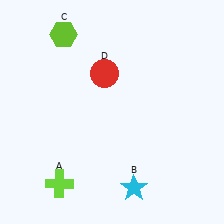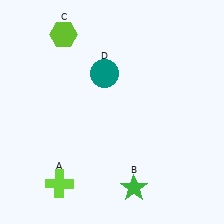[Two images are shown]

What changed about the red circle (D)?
In Image 1, D is red. In Image 2, it changed to teal.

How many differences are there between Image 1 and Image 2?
There are 2 differences between the two images.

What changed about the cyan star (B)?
In Image 1, B is cyan. In Image 2, it changed to green.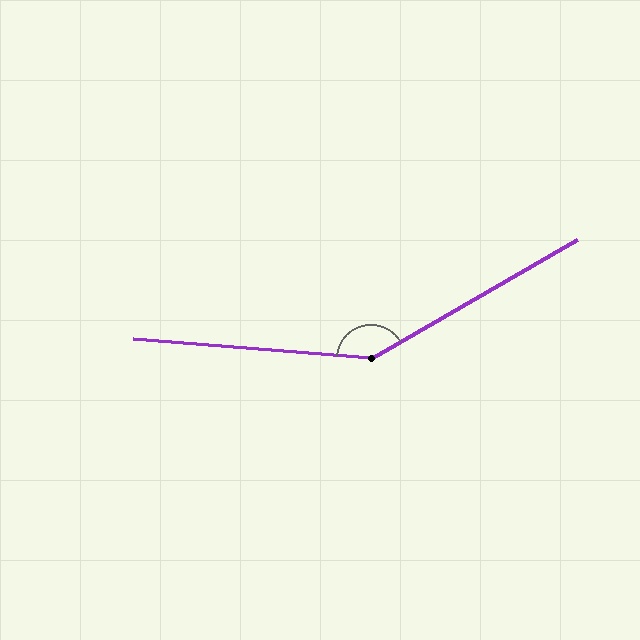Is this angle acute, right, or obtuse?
It is obtuse.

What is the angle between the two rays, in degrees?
Approximately 145 degrees.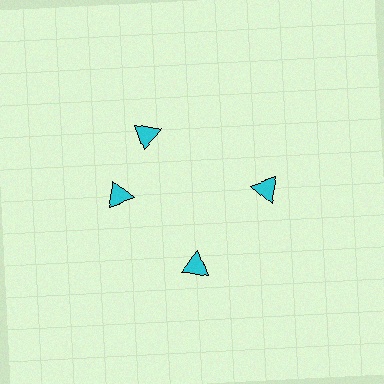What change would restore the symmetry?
The symmetry would be restored by rotating it back into even spacing with its neighbors so that all 4 triangles sit at equal angles and equal distance from the center.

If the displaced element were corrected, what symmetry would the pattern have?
It would have 4-fold rotational symmetry — the pattern would map onto itself every 90 degrees.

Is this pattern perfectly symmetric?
No. The 4 cyan triangles are arranged in a ring, but one element near the 12 o'clock position is rotated out of alignment along the ring, breaking the 4-fold rotational symmetry.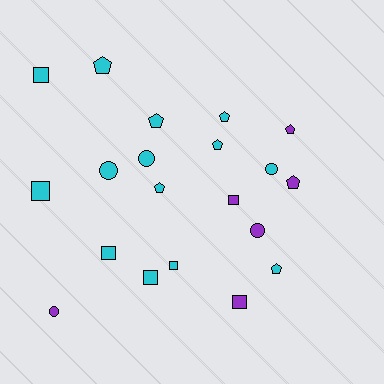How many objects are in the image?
There are 20 objects.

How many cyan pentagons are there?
There are 6 cyan pentagons.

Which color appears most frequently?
Cyan, with 14 objects.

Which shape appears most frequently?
Pentagon, with 8 objects.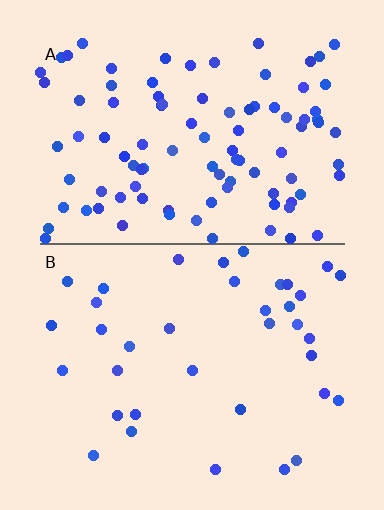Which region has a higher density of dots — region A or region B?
A (the top).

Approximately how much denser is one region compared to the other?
Approximately 2.6× — region A over region B.